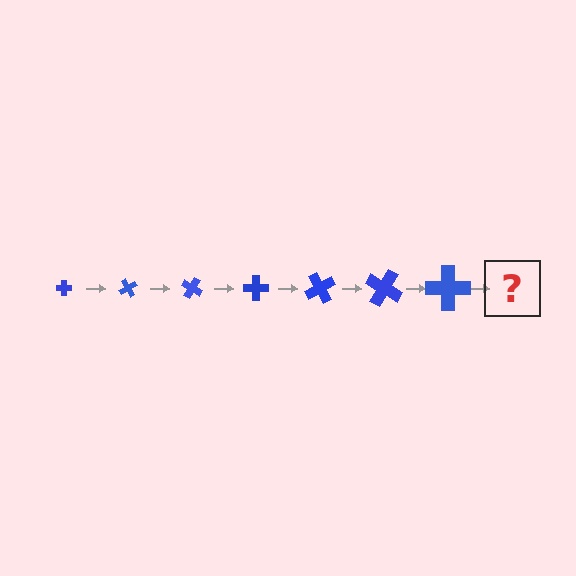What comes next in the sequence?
The next element should be a cross, larger than the previous one and rotated 420 degrees from the start.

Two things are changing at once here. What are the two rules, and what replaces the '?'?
The two rules are that the cross grows larger each step and it rotates 60 degrees each step. The '?' should be a cross, larger than the previous one and rotated 420 degrees from the start.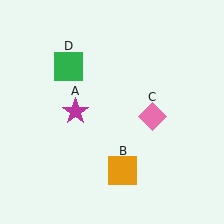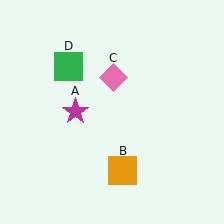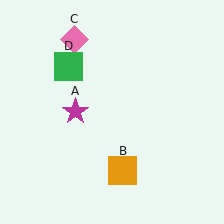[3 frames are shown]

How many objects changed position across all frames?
1 object changed position: pink diamond (object C).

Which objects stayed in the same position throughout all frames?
Magenta star (object A) and orange square (object B) and green square (object D) remained stationary.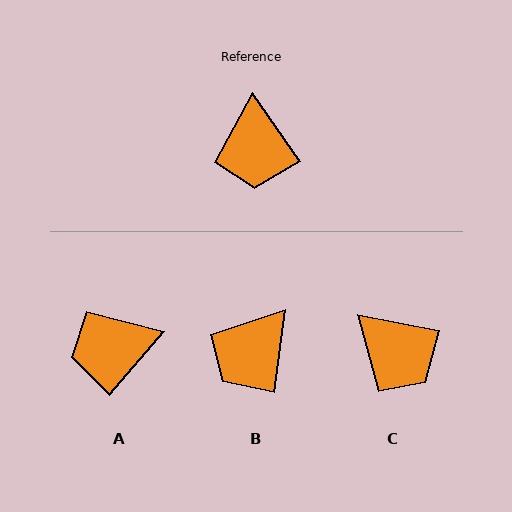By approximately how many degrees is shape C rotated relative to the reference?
Approximately 44 degrees counter-clockwise.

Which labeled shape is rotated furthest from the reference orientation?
A, about 75 degrees away.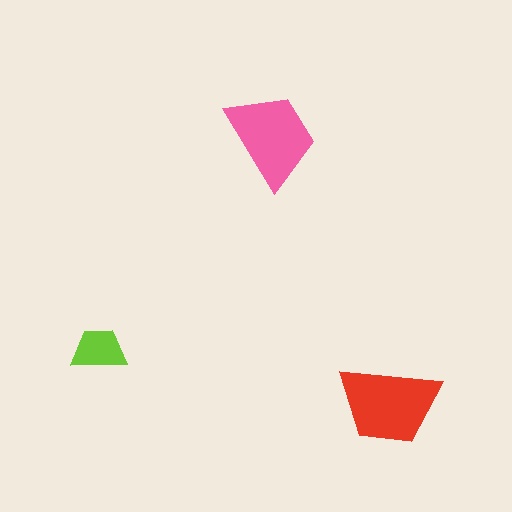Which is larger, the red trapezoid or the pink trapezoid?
The red one.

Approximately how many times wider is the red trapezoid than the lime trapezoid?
About 2 times wider.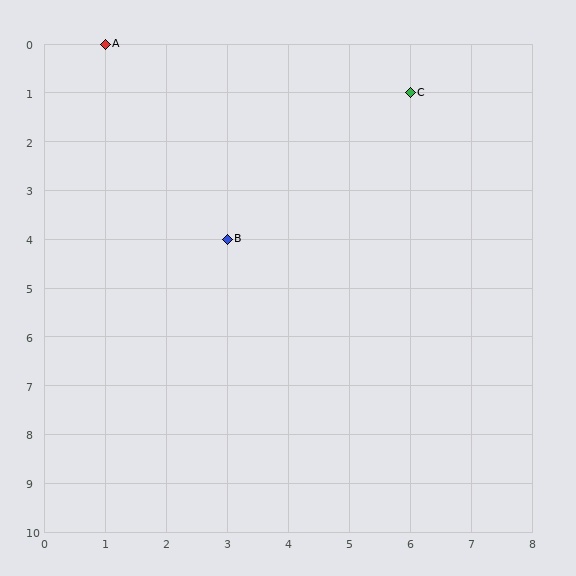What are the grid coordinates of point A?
Point A is at grid coordinates (1, 0).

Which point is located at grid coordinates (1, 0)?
Point A is at (1, 0).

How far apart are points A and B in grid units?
Points A and B are 2 columns and 4 rows apart (about 4.5 grid units diagonally).